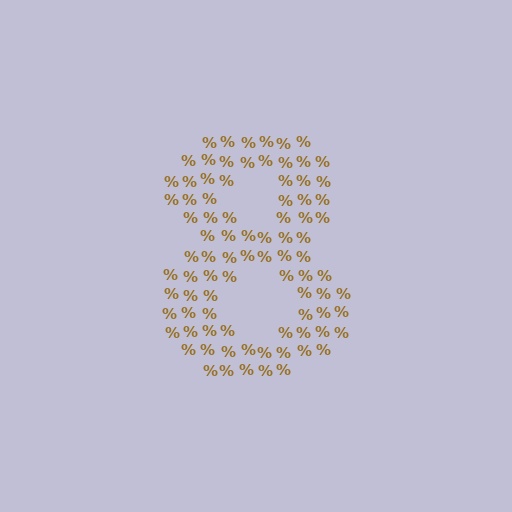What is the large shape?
The large shape is the digit 8.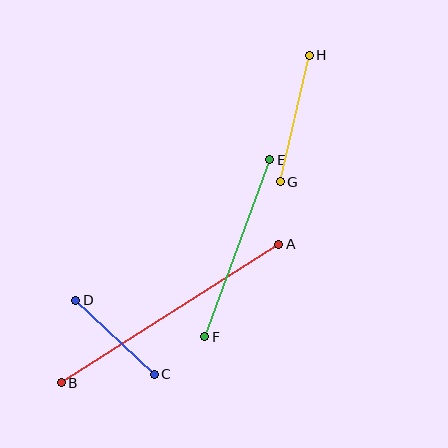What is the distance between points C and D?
The distance is approximately 108 pixels.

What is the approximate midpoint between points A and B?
The midpoint is at approximately (170, 314) pixels.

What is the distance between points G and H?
The distance is approximately 130 pixels.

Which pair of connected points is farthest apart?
Points A and B are farthest apart.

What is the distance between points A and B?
The distance is approximately 258 pixels.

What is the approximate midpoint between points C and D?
The midpoint is at approximately (115, 337) pixels.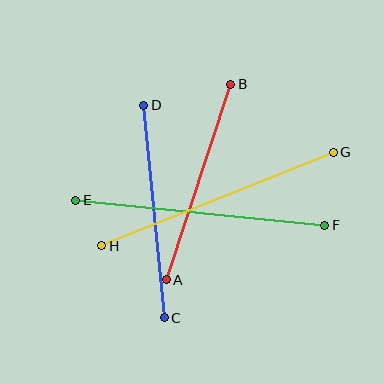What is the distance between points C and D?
The distance is approximately 213 pixels.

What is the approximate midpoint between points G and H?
The midpoint is at approximately (217, 199) pixels.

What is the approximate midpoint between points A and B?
The midpoint is at approximately (199, 182) pixels.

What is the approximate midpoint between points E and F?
The midpoint is at approximately (200, 213) pixels.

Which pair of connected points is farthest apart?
Points E and F are farthest apart.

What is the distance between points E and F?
The distance is approximately 251 pixels.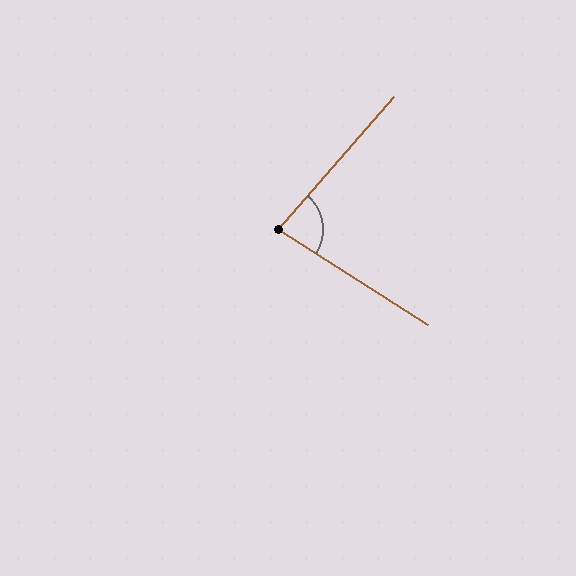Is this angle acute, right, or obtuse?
It is acute.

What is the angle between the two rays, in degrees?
Approximately 81 degrees.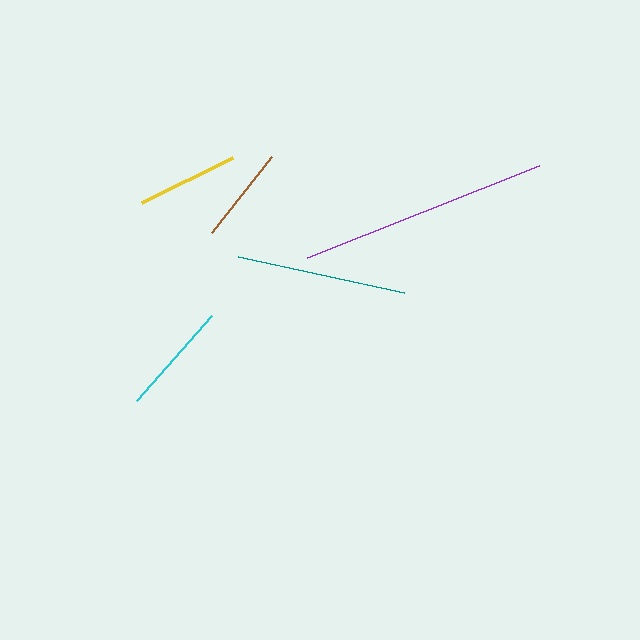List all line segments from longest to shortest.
From longest to shortest: purple, teal, cyan, yellow, brown.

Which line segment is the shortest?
The brown line is the shortest at approximately 96 pixels.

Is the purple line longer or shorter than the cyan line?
The purple line is longer than the cyan line.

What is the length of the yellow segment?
The yellow segment is approximately 101 pixels long.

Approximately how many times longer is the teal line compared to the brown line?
The teal line is approximately 1.8 times the length of the brown line.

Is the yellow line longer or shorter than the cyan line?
The cyan line is longer than the yellow line.